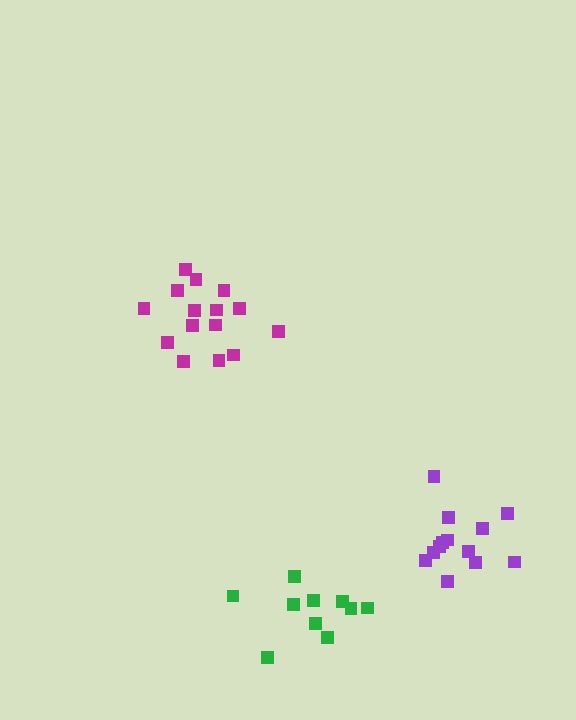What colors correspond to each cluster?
The clusters are colored: green, magenta, purple.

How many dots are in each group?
Group 1: 10 dots, Group 2: 15 dots, Group 3: 13 dots (38 total).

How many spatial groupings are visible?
There are 3 spatial groupings.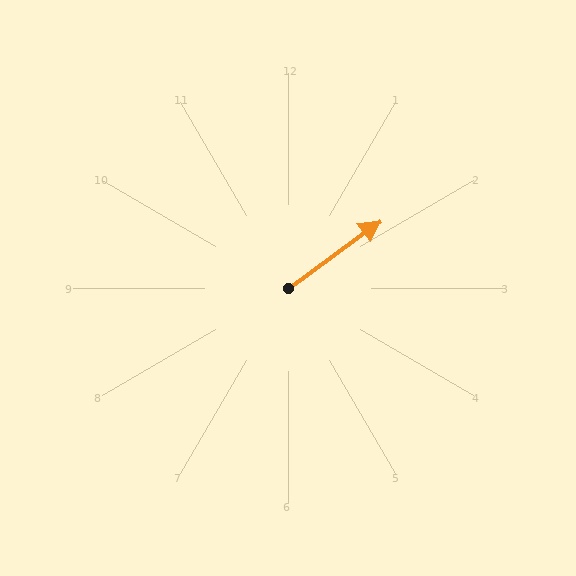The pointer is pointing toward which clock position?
Roughly 2 o'clock.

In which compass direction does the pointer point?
Northeast.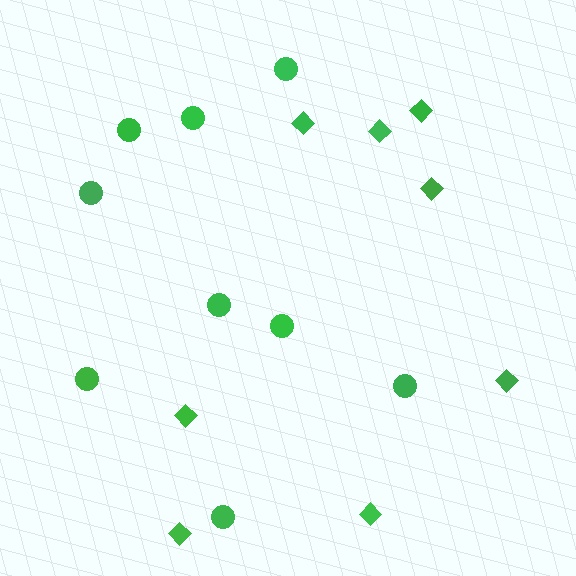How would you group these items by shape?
There are 2 groups: one group of circles (9) and one group of diamonds (8).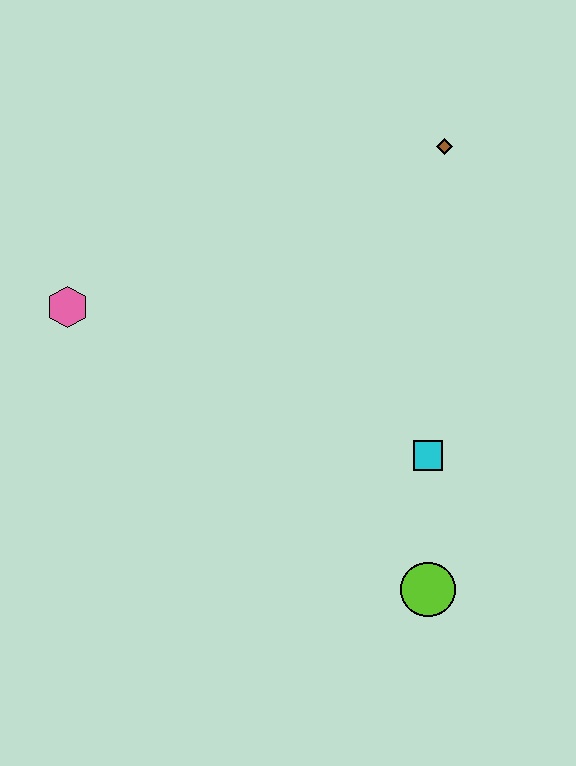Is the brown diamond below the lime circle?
No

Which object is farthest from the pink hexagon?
The lime circle is farthest from the pink hexagon.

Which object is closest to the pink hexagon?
The cyan square is closest to the pink hexagon.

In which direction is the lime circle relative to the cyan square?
The lime circle is below the cyan square.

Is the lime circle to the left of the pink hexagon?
No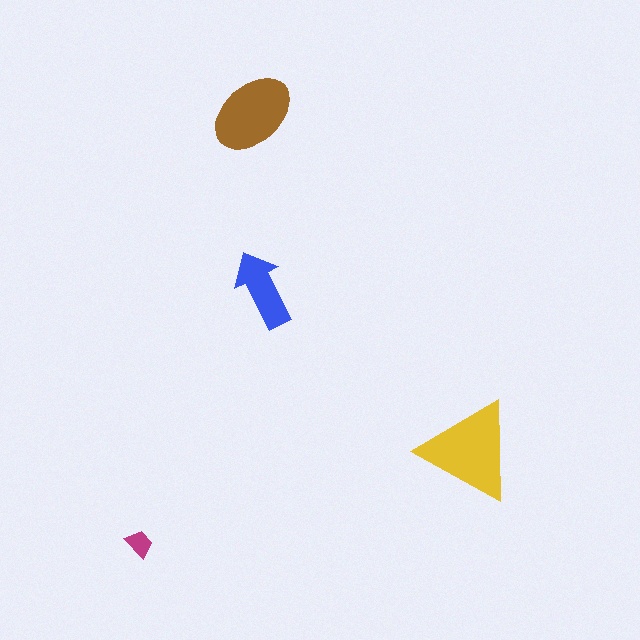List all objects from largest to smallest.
The yellow triangle, the brown ellipse, the blue arrow, the magenta trapezoid.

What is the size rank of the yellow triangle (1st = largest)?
1st.